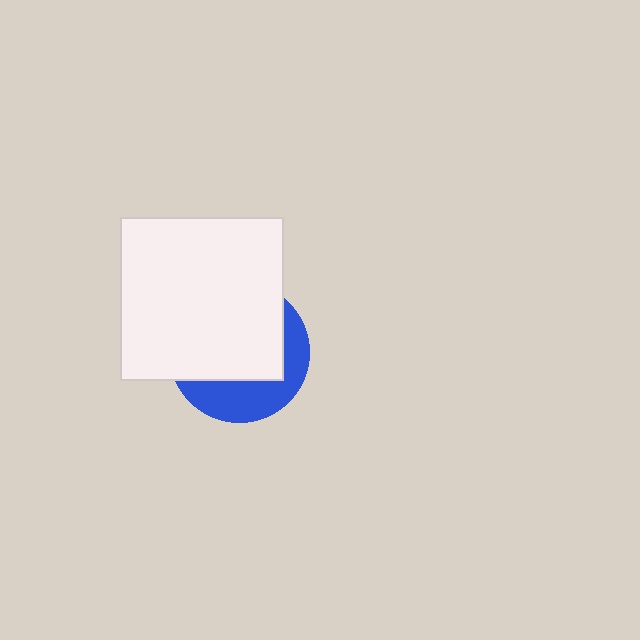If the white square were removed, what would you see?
You would see the complete blue circle.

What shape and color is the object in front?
The object in front is a white square.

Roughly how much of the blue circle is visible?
A small part of it is visible (roughly 36%).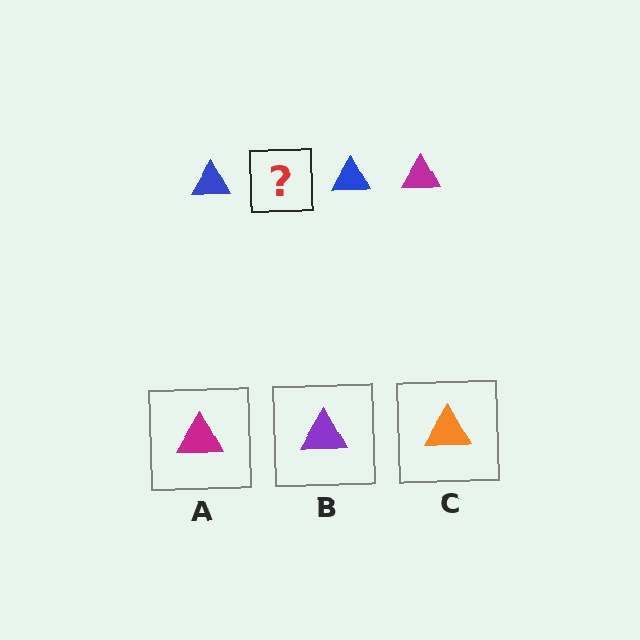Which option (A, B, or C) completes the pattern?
A.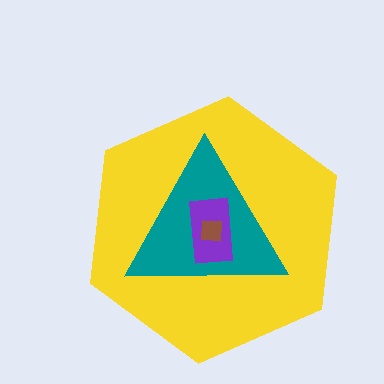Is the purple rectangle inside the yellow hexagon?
Yes.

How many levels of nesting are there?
4.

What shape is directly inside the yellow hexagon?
The teal triangle.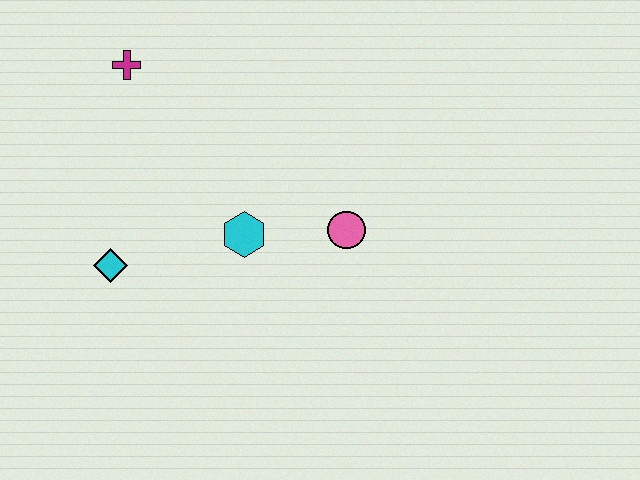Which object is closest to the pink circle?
The cyan hexagon is closest to the pink circle.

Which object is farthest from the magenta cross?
The pink circle is farthest from the magenta cross.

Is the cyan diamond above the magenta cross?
No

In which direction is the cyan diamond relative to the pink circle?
The cyan diamond is to the left of the pink circle.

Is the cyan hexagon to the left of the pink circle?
Yes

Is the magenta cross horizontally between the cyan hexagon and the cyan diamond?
Yes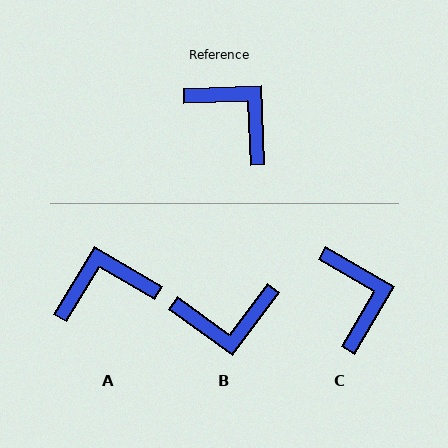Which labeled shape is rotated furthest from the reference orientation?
B, about 129 degrees away.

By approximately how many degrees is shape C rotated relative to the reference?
Approximately 33 degrees clockwise.